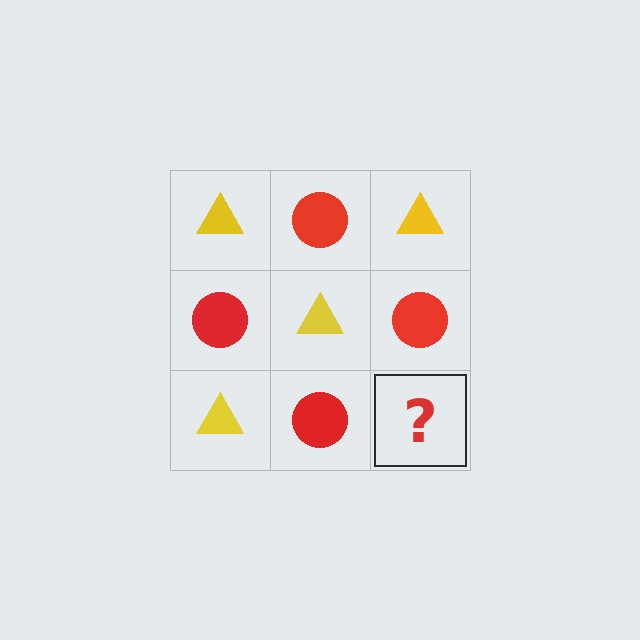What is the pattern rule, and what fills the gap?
The rule is that it alternates yellow triangle and red circle in a checkerboard pattern. The gap should be filled with a yellow triangle.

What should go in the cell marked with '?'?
The missing cell should contain a yellow triangle.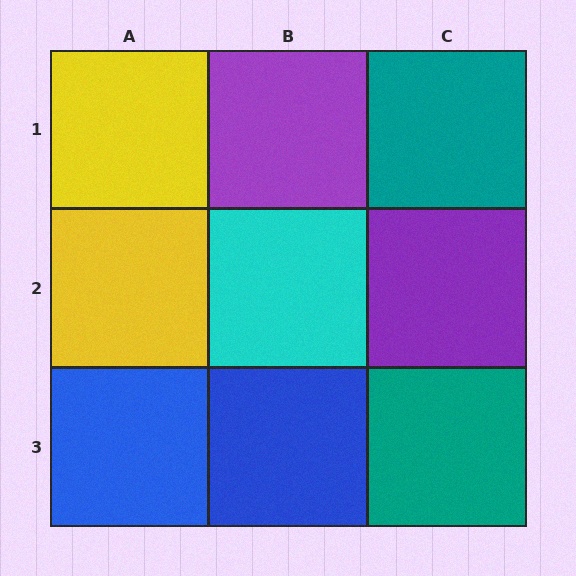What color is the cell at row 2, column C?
Purple.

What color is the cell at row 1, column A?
Yellow.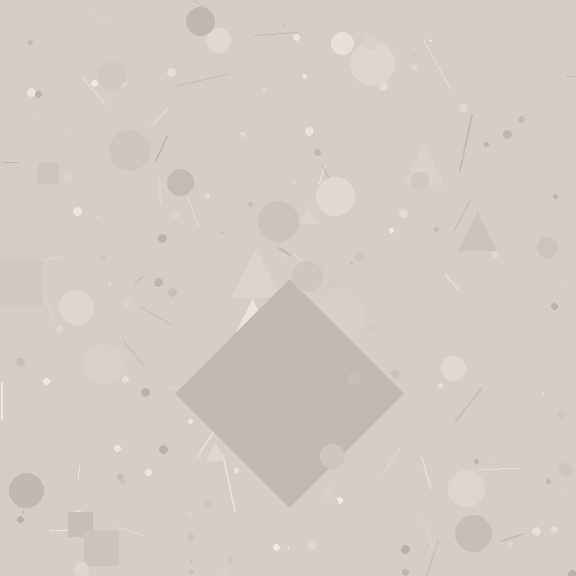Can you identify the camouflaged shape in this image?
The camouflaged shape is a diamond.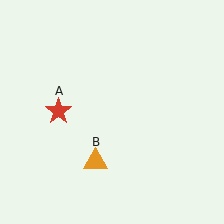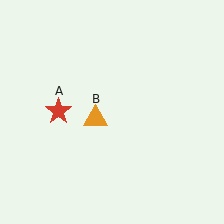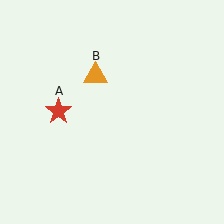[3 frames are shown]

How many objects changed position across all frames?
1 object changed position: orange triangle (object B).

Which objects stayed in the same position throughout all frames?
Red star (object A) remained stationary.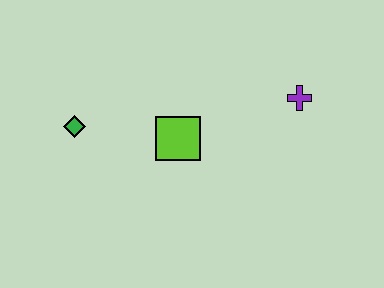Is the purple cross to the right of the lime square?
Yes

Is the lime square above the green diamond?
No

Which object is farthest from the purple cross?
The green diamond is farthest from the purple cross.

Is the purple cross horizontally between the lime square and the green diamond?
No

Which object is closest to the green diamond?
The lime square is closest to the green diamond.